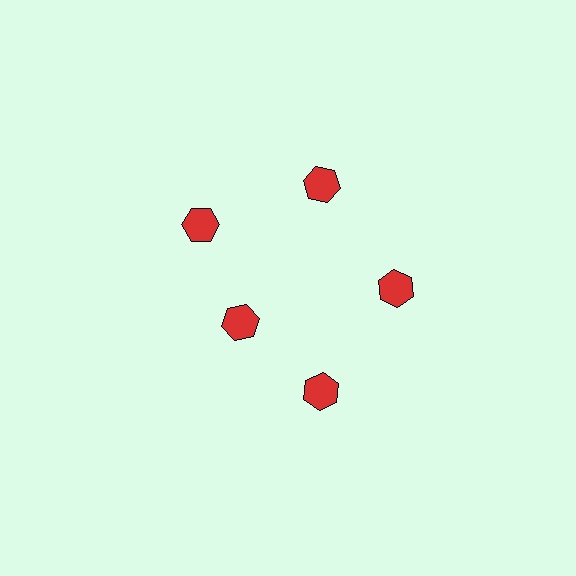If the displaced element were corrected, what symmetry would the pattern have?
It would have 5-fold rotational symmetry — the pattern would map onto itself every 72 degrees.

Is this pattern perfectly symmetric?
No. The 5 red hexagons are arranged in a ring, but one element near the 8 o'clock position is pulled inward toward the center, breaking the 5-fold rotational symmetry.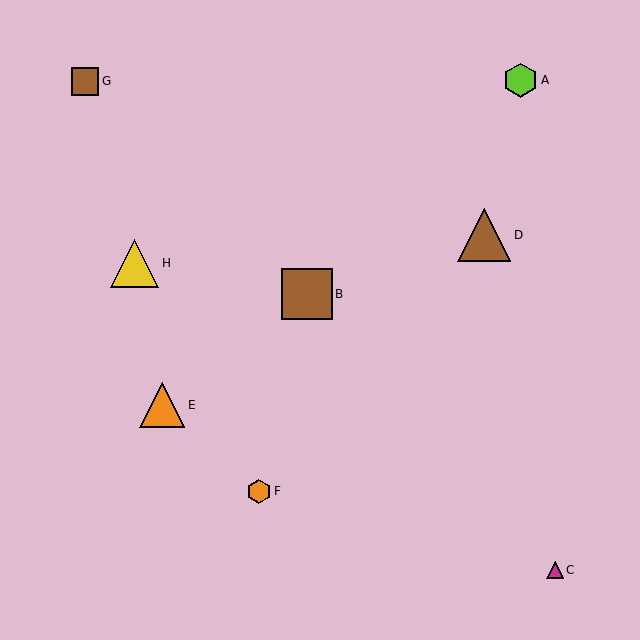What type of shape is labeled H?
Shape H is a yellow triangle.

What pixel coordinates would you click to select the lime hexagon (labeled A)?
Click at (521, 80) to select the lime hexagon A.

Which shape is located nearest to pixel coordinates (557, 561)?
The magenta triangle (labeled C) at (555, 570) is nearest to that location.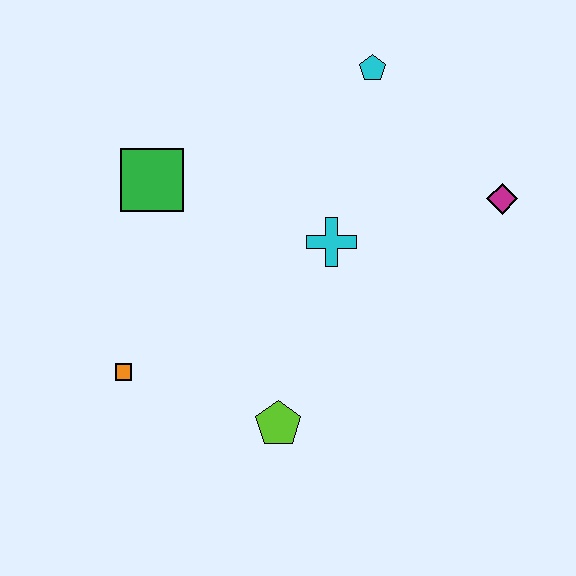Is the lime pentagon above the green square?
No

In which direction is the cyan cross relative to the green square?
The cyan cross is to the right of the green square.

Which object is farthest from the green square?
The magenta diamond is farthest from the green square.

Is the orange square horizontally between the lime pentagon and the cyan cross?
No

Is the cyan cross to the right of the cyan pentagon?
No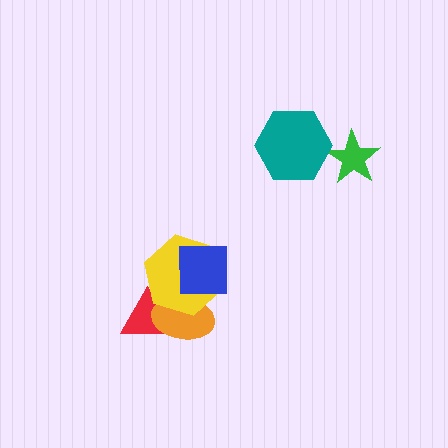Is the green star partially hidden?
Yes, it is partially covered by another shape.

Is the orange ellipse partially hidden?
Yes, it is partially covered by another shape.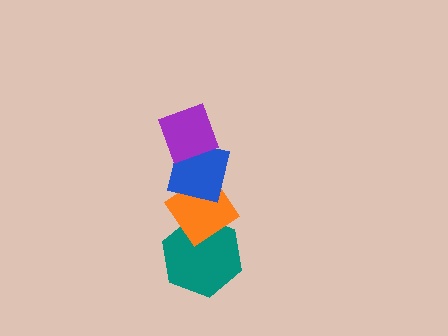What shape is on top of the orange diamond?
The blue square is on top of the orange diamond.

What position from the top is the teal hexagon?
The teal hexagon is 4th from the top.